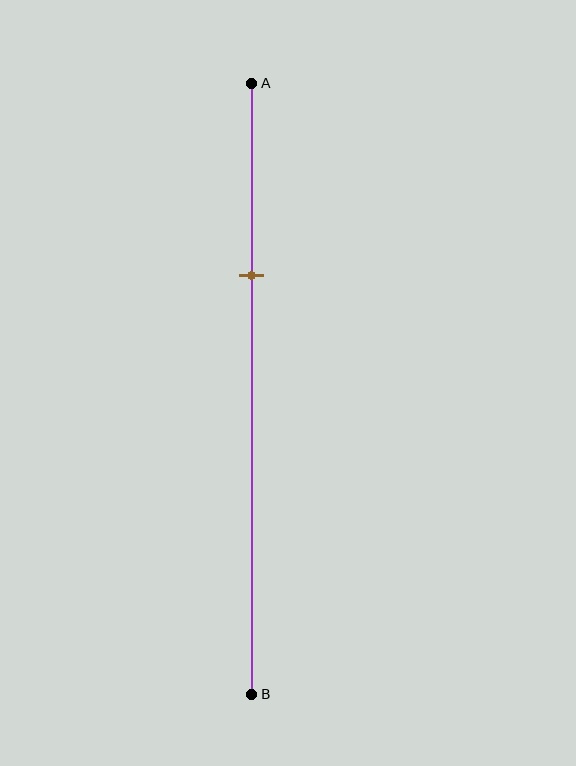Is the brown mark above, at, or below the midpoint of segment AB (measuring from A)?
The brown mark is above the midpoint of segment AB.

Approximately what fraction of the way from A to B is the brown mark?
The brown mark is approximately 30% of the way from A to B.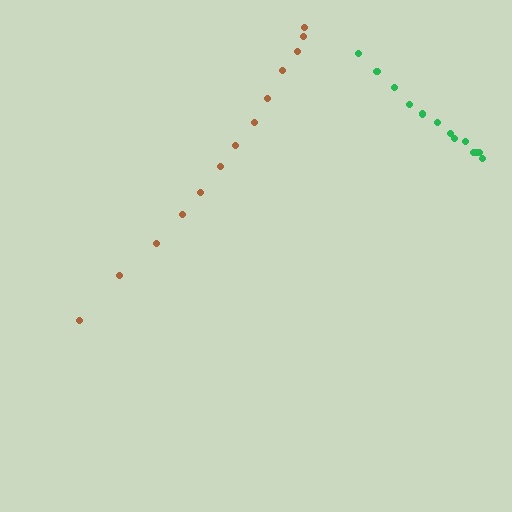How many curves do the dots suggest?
There are 2 distinct paths.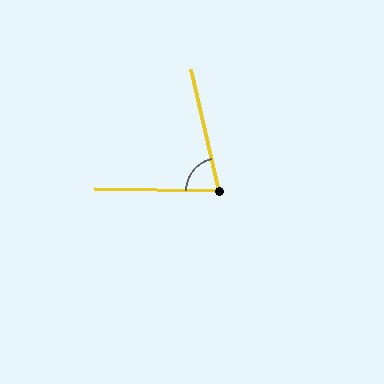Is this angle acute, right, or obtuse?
It is acute.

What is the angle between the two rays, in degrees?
Approximately 76 degrees.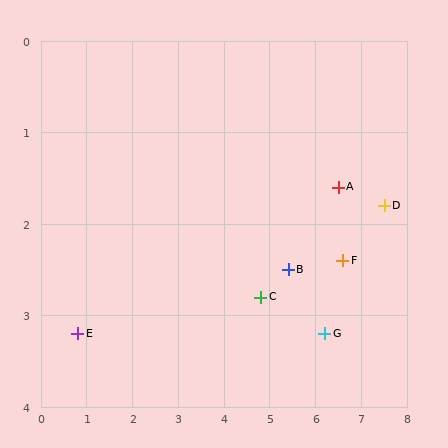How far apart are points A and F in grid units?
Points A and F are about 0.8 grid units apart.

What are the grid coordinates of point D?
Point D is at approximately (7.5, 1.8).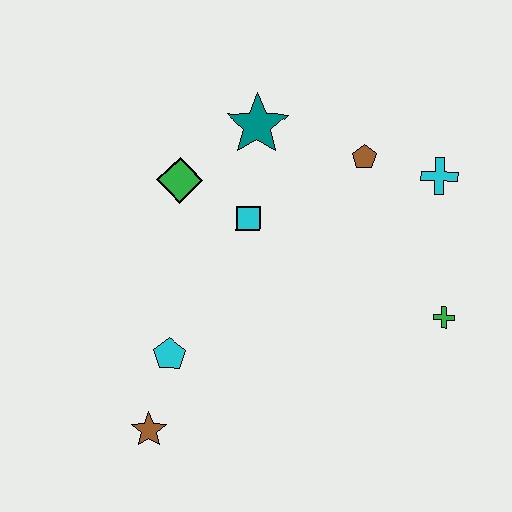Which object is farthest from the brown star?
The cyan cross is farthest from the brown star.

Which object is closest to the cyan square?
The green diamond is closest to the cyan square.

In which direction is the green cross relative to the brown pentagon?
The green cross is below the brown pentagon.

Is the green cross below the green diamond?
Yes